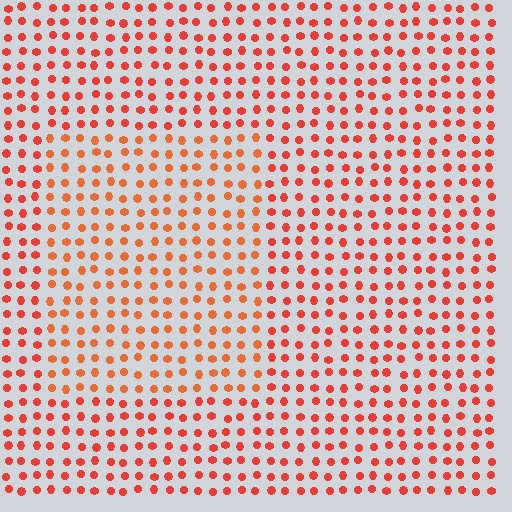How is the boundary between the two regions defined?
The boundary is defined purely by a slight shift in hue (about 17 degrees). Spacing, size, and orientation are identical on both sides.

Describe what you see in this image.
The image is filled with small red elements in a uniform arrangement. A rectangle-shaped region is visible where the elements are tinted to a slightly different hue, forming a subtle color boundary.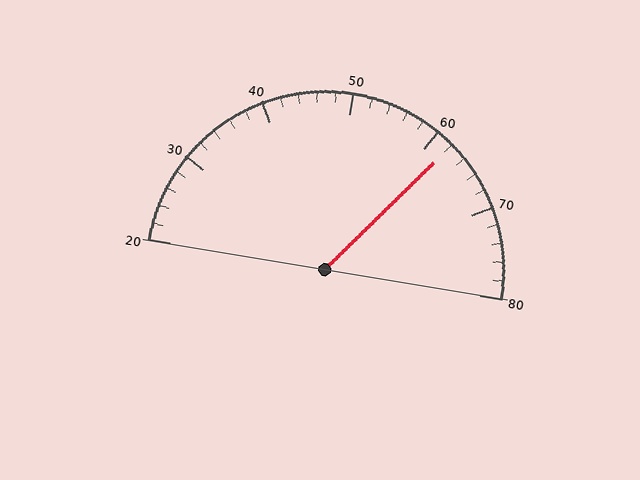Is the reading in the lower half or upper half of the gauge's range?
The reading is in the upper half of the range (20 to 80).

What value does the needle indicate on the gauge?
The needle indicates approximately 62.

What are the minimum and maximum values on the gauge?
The gauge ranges from 20 to 80.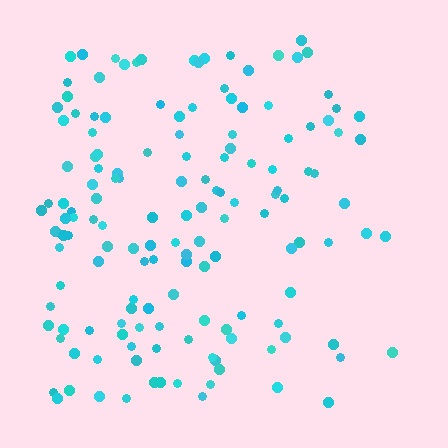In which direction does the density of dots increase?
From right to left, with the left side densest.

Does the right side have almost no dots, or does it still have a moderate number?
Still a moderate number, just noticeably fewer than the left.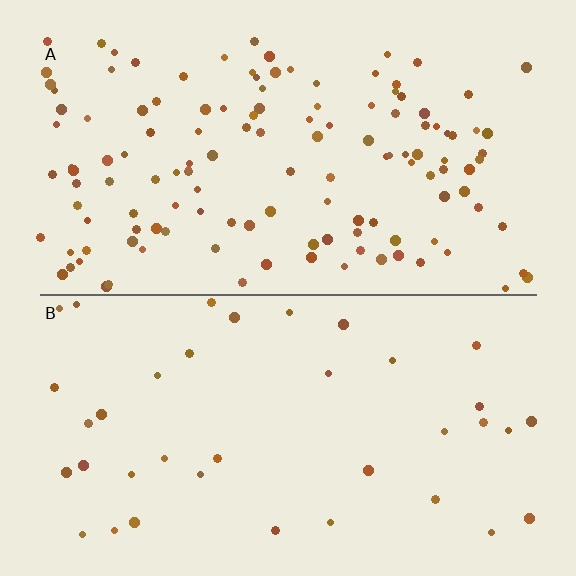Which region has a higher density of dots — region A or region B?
A (the top).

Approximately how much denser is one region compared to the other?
Approximately 3.5× — region A over region B.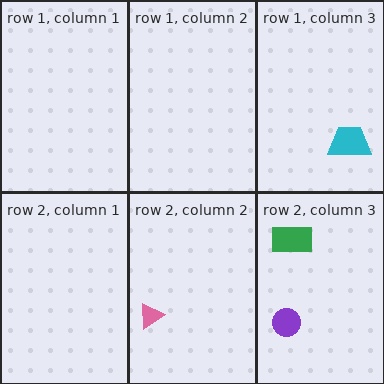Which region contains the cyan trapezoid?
The row 1, column 3 region.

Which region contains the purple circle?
The row 2, column 3 region.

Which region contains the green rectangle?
The row 2, column 3 region.